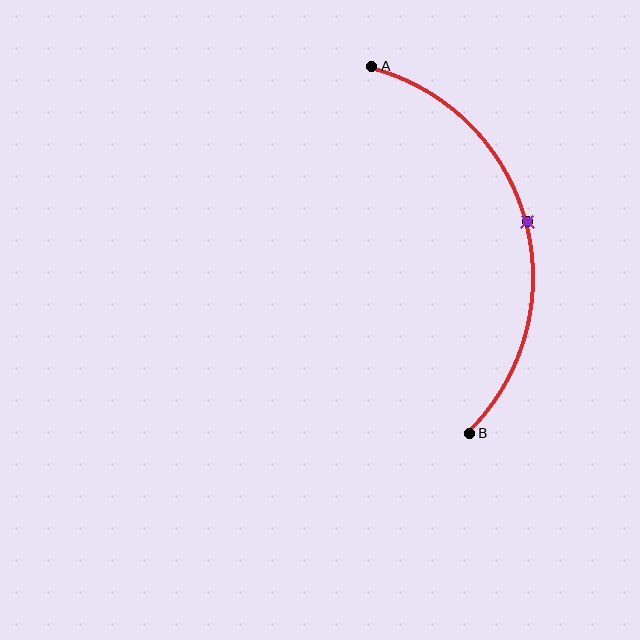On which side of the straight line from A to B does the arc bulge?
The arc bulges to the right of the straight line connecting A and B.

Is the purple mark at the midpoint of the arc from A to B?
Yes. The purple mark lies on the arc at equal arc-length from both A and B — it is the arc midpoint.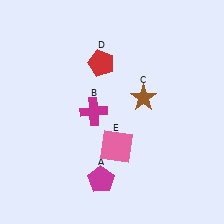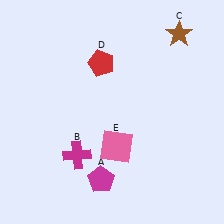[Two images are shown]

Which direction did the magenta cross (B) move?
The magenta cross (B) moved down.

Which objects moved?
The objects that moved are: the magenta cross (B), the brown star (C).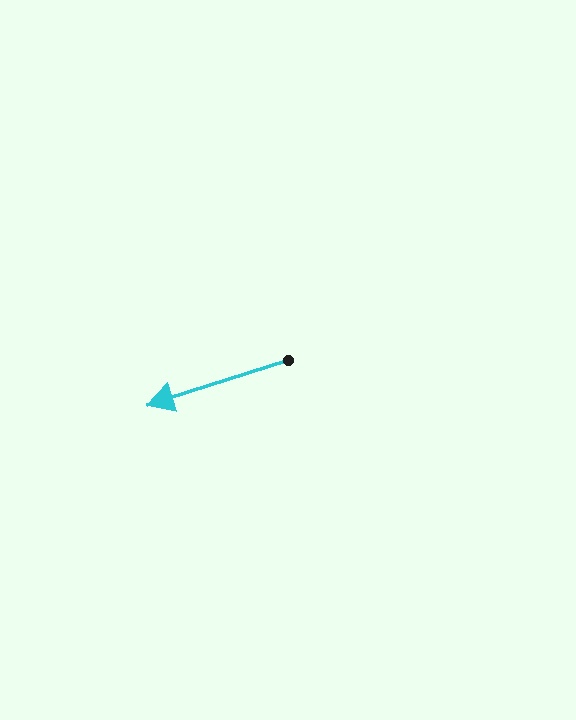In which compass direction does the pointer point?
West.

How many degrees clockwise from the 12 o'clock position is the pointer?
Approximately 252 degrees.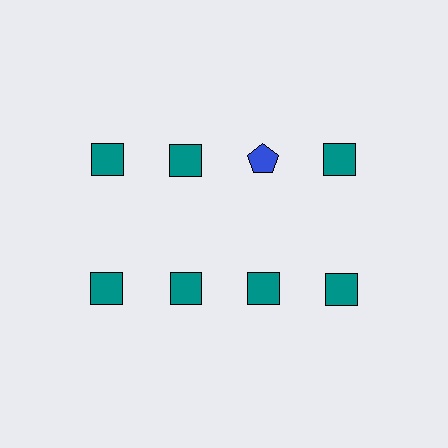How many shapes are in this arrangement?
There are 8 shapes arranged in a grid pattern.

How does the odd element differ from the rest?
It differs in both color (blue instead of teal) and shape (pentagon instead of square).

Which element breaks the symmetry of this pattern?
The blue pentagon in the top row, center column breaks the symmetry. All other shapes are teal squares.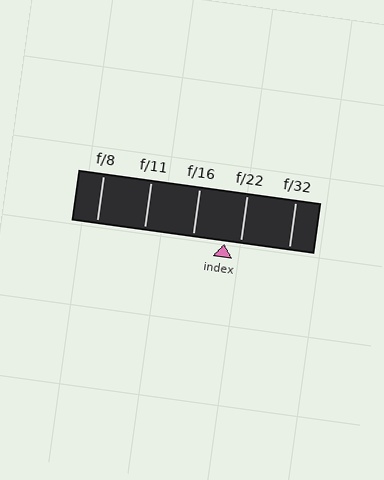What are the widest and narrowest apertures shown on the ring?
The widest aperture shown is f/8 and the narrowest is f/32.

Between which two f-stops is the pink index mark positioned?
The index mark is between f/16 and f/22.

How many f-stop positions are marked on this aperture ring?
There are 5 f-stop positions marked.